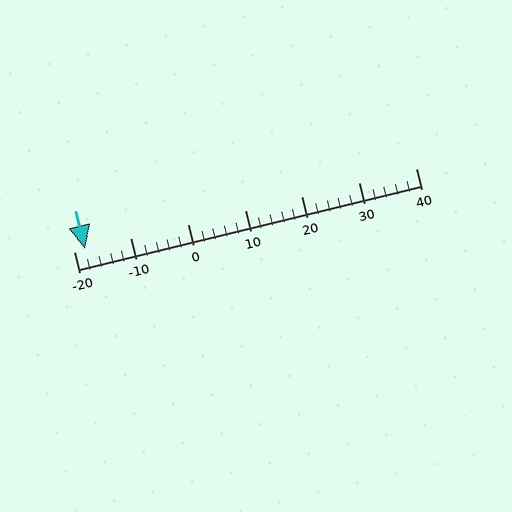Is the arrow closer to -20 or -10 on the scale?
The arrow is closer to -20.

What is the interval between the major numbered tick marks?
The major tick marks are spaced 10 units apart.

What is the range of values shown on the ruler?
The ruler shows values from -20 to 40.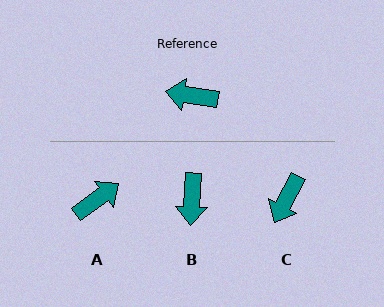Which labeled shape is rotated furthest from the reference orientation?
A, about 136 degrees away.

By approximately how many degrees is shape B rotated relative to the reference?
Approximately 96 degrees counter-clockwise.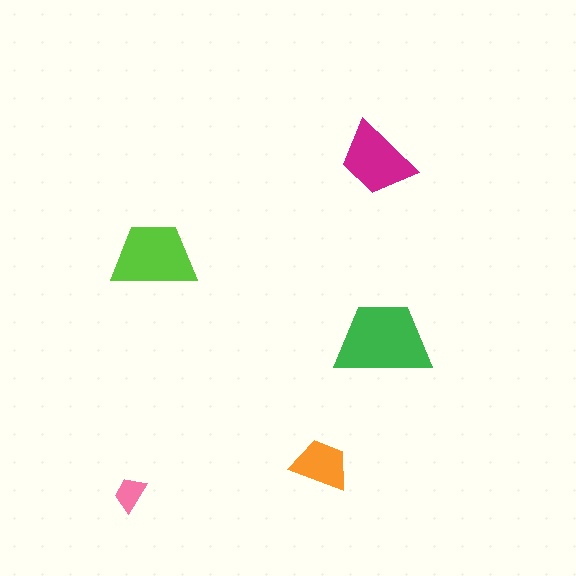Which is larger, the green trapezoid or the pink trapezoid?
The green one.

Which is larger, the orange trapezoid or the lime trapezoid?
The lime one.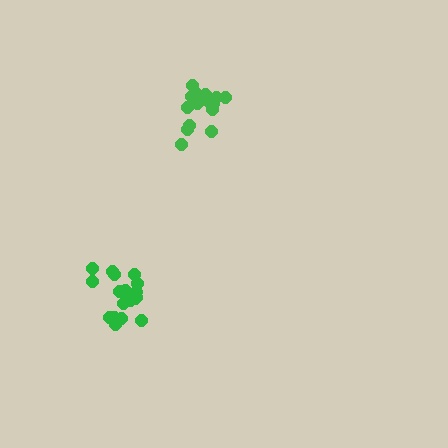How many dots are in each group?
Group 1: 18 dots, Group 2: 16 dots (34 total).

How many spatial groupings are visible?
There are 2 spatial groupings.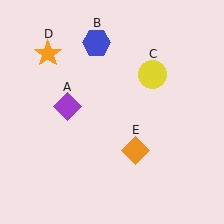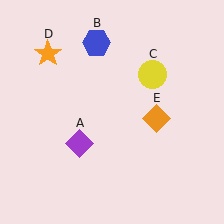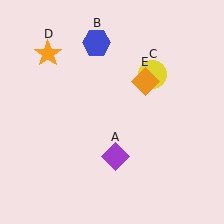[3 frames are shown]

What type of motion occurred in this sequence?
The purple diamond (object A), orange diamond (object E) rotated counterclockwise around the center of the scene.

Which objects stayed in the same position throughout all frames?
Blue hexagon (object B) and yellow circle (object C) and orange star (object D) remained stationary.